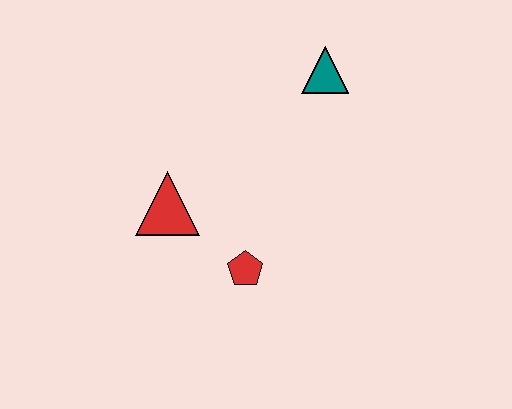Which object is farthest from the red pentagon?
The teal triangle is farthest from the red pentagon.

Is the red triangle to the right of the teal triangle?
No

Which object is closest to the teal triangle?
The red triangle is closest to the teal triangle.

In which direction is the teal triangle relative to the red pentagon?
The teal triangle is above the red pentagon.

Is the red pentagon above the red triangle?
No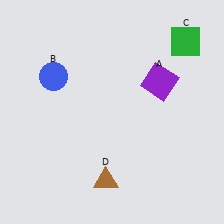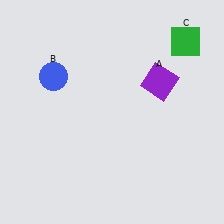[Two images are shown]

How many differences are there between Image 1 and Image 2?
There is 1 difference between the two images.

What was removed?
The brown triangle (D) was removed in Image 2.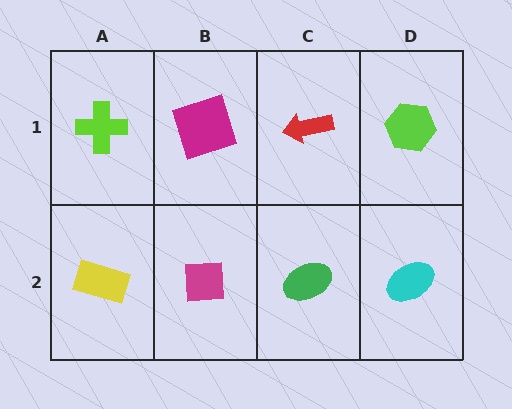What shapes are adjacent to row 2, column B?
A magenta square (row 1, column B), a yellow rectangle (row 2, column A), a green ellipse (row 2, column C).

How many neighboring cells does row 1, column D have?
2.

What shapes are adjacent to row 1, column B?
A magenta square (row 2, column B), a lime cross (row 1, column A), a red arrow (row 1, column C).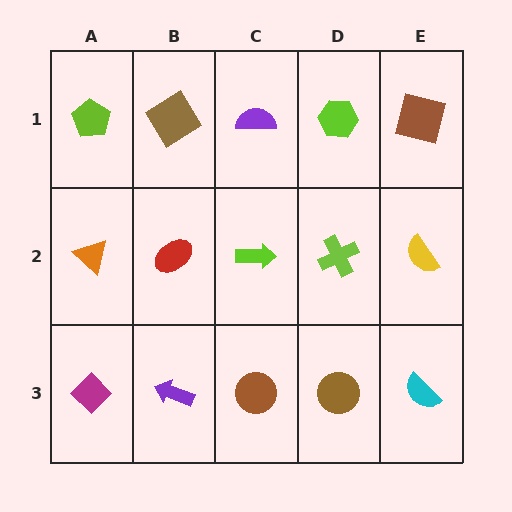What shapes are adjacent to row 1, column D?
A lime cross (row 2, column D), a purple semicircle (row 1, column C), a brown square (row 1, column E).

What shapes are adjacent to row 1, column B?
A red ellipse (row 2, column B), a lime pentagon (row 1, column A), a purple semicircle (row 1, column C).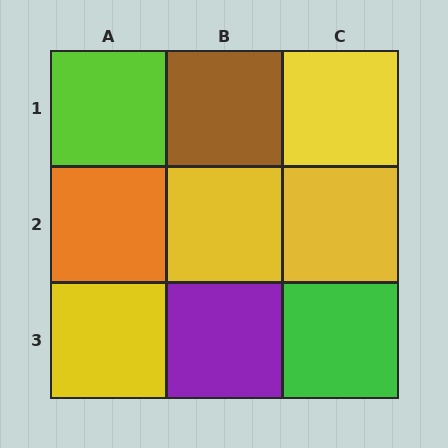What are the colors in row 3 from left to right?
Yellow, purple, green.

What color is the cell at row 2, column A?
Orange.